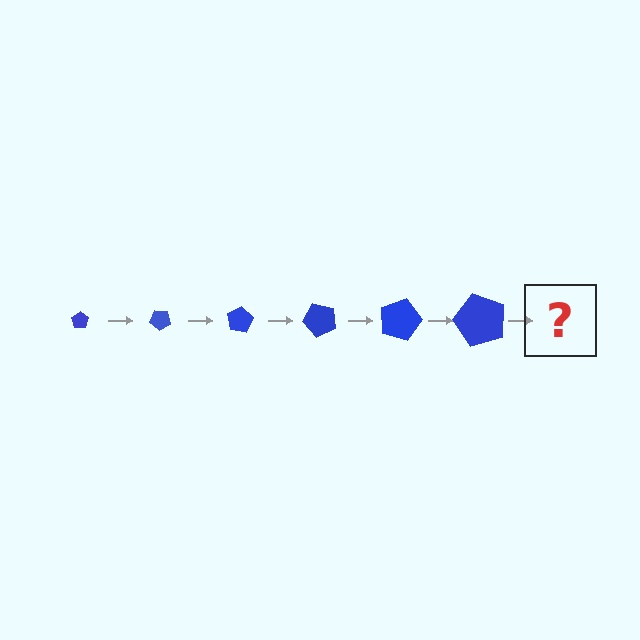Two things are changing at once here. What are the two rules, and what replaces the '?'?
The two rules are that the pentagon grows larger each step and it rotates 40 degrees each step. The '?' should be a pentagon, larger than the previous one and rotated 240 degrees from the start.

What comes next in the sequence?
The next element should be a pentagon, larger than the previous one and rotated 240 degrees from the start.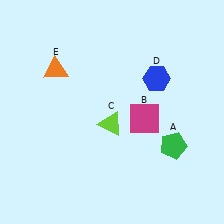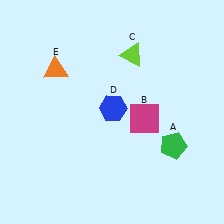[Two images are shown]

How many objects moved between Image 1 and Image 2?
2 objects moved between the two images.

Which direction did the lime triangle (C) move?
The lime triangle (C) moved up.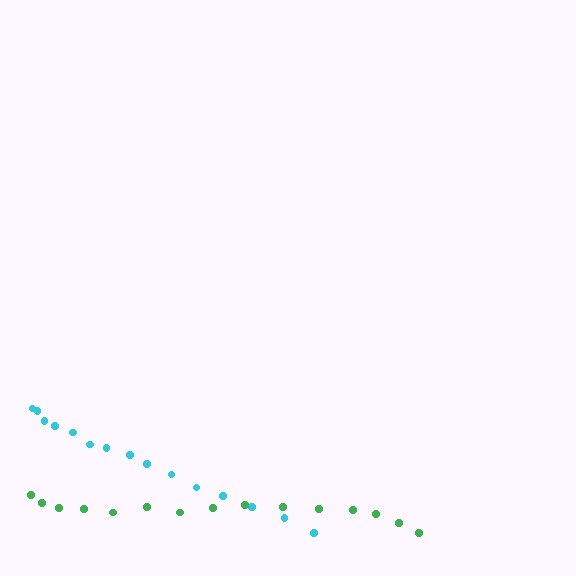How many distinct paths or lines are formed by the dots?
There are 2 distinct paths.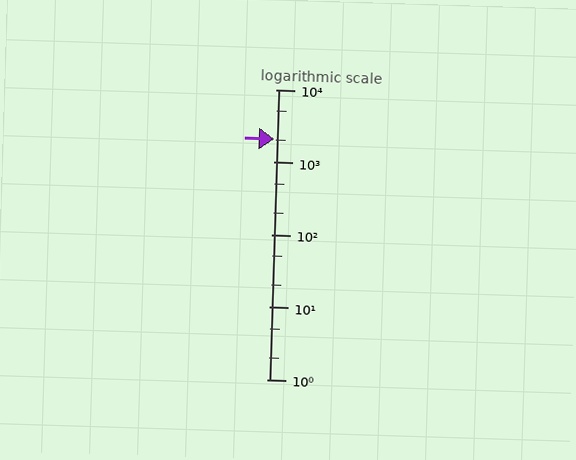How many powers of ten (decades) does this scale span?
The scale spans 4 decades, from 1 to 10000.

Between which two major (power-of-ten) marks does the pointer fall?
The pointer is between 1000 and 10000.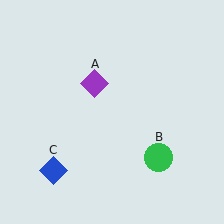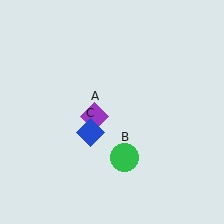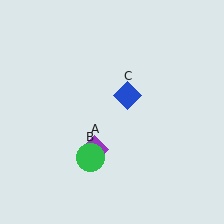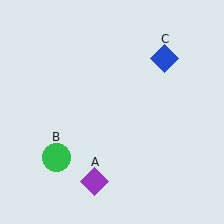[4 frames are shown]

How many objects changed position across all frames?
3 objects changed position: purple diamond (object A), green circle (object B), blue diamond (object C).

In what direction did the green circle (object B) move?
The green circle (object B) moved left.